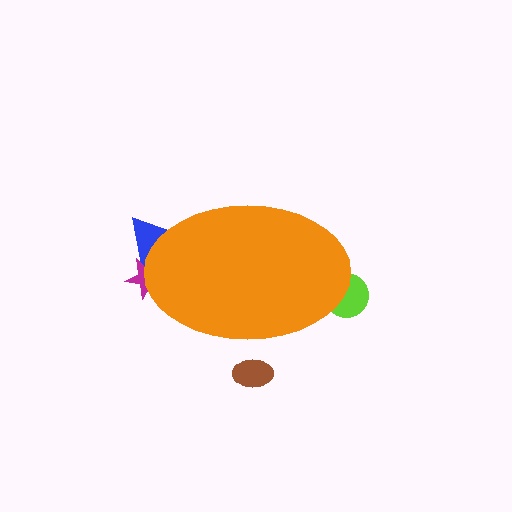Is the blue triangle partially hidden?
Yes, the blue triangle is partially hidden behind the orange ellipse.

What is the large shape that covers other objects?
An orange ellipse.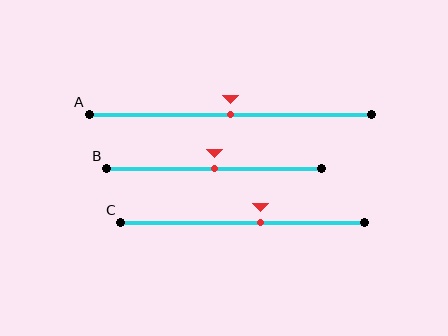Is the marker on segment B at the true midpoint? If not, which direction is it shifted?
Yes, the marker on segment B is at the true midpoint.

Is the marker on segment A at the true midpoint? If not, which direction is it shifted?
Yes, the marker on segment A is at the true midpoint.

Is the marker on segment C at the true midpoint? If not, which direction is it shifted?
No, the marker on segment C is shifted to the right by about 7% of the segment length.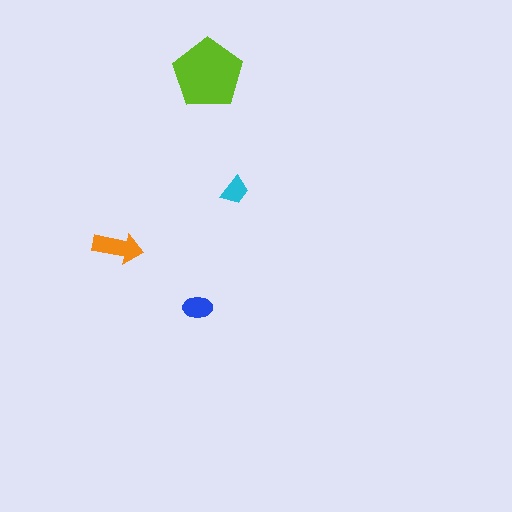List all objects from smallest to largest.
The cyan trapezoid, the blue ellipse, the orange arrow, the lime pentagon.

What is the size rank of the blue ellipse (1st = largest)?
3rd.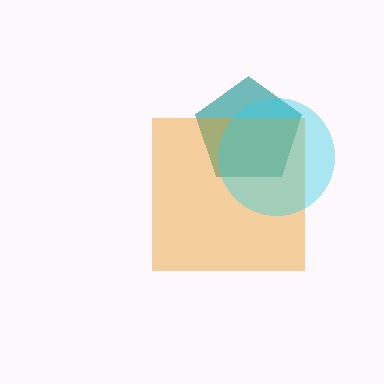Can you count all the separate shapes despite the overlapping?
Yes, there are 3 separate shapes.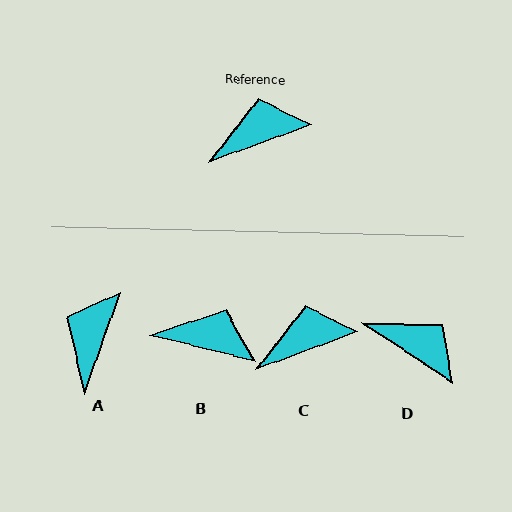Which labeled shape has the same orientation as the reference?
C.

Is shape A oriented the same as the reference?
No, it is off by about 50 degrees.